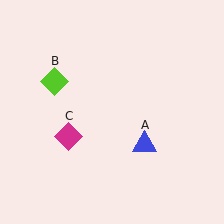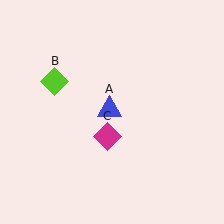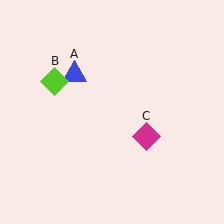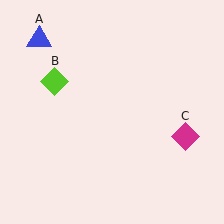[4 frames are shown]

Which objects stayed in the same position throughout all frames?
Lime diamond (object B) remained stationary.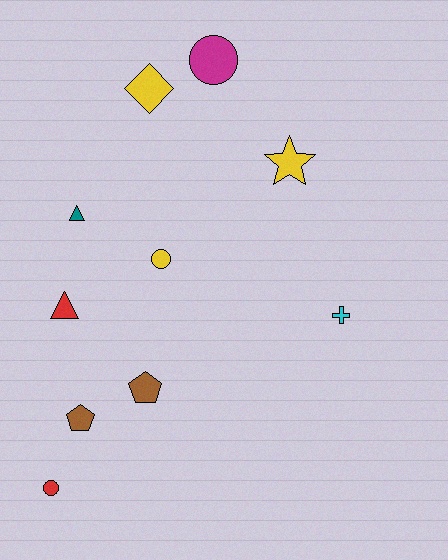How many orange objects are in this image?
There are no orange objects.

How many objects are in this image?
There are 10 objects.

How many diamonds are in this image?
There is 1 diamond.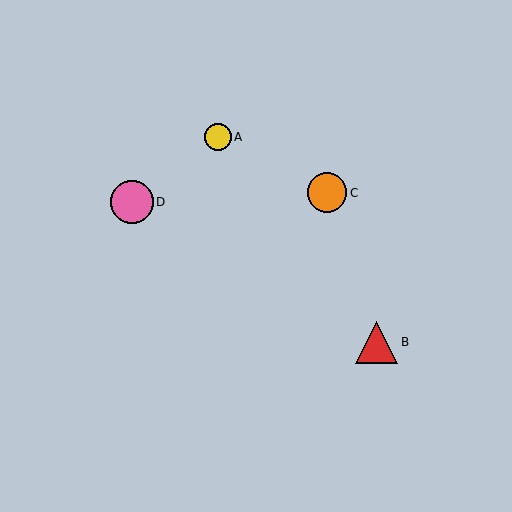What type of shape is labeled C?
Shape C is an orange circle.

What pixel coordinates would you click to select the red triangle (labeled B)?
Click at (377, 342) to select the red triangle B.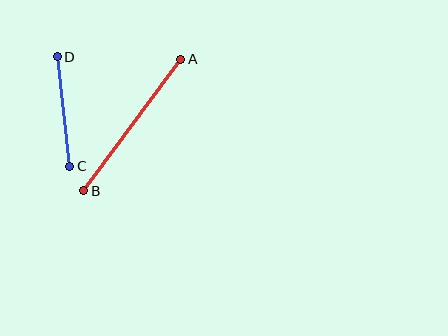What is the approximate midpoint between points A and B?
The midpoint is at approximately (132, 125) pixels.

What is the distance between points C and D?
The distance is approximately 110 pixels.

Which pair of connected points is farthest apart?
Points A and B are farthest apart.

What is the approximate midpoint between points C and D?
The midpoint is at approximately (64, 111) pixels.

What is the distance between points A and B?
The distance is approximately 164 pixels.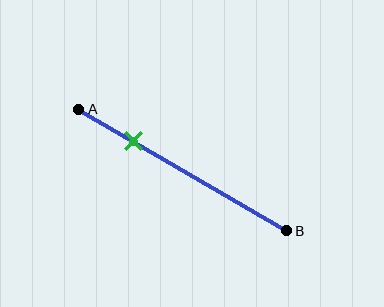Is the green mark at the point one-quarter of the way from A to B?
Yes, the mark is approximately at the one-quarter point.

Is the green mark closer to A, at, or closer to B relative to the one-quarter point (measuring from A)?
The green mark is approximately at the one-quarter point of segment AB.